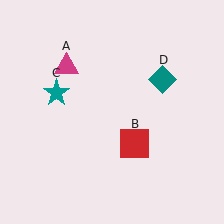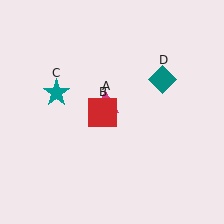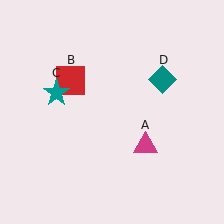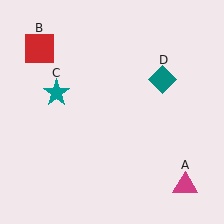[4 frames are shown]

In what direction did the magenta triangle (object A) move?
The magenta triangle (object A) moved down and to the right.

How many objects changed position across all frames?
2 objects changed position: magenta triangle (object A), red square (object B).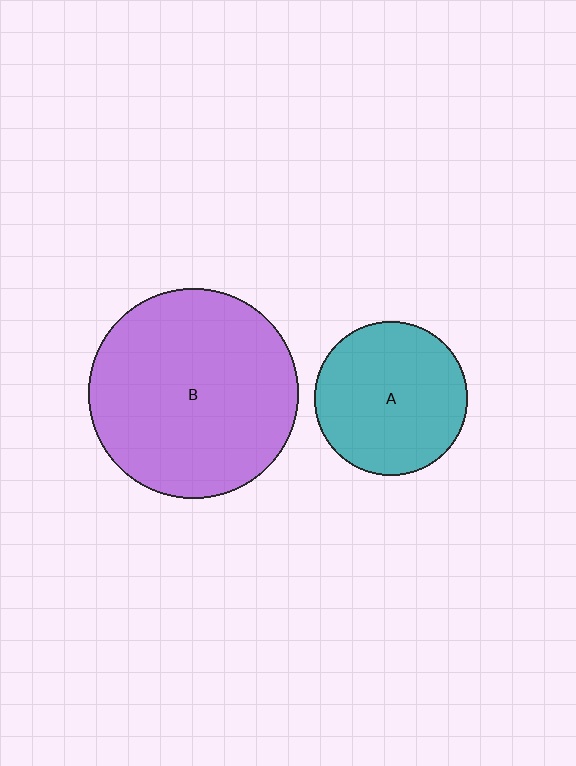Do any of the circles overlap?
No, none of the circles overlap.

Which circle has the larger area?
Circle B (purple).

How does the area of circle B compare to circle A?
Approximately 1.9 times.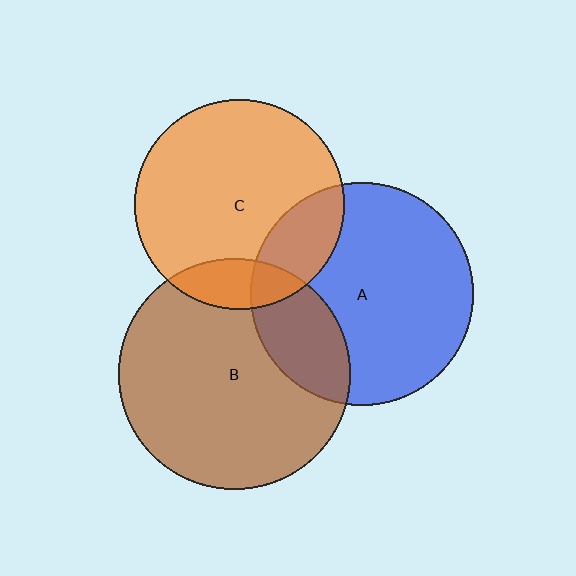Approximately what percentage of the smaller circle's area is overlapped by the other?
Approximately 20%.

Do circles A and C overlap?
Yes.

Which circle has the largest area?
Circle B (brown).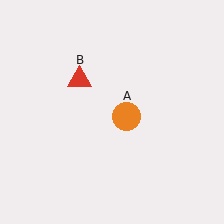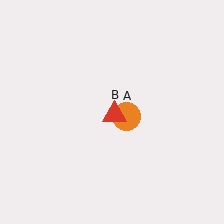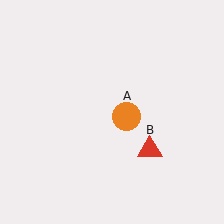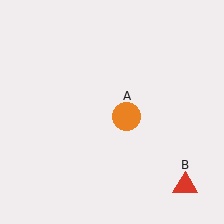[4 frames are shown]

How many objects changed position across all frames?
1 object changed position: red triangle (object B).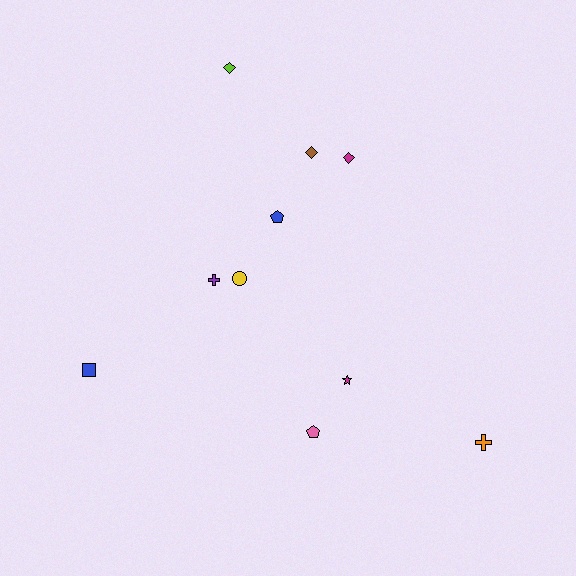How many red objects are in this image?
There are no red objects.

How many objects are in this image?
There are 10 objects.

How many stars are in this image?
There is 1 star.